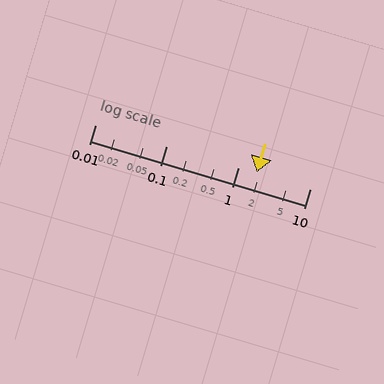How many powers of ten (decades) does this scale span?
The scale spans 3 decades, from 0.01 to 10.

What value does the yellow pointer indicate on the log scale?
The pointer indicates approximately 1.8.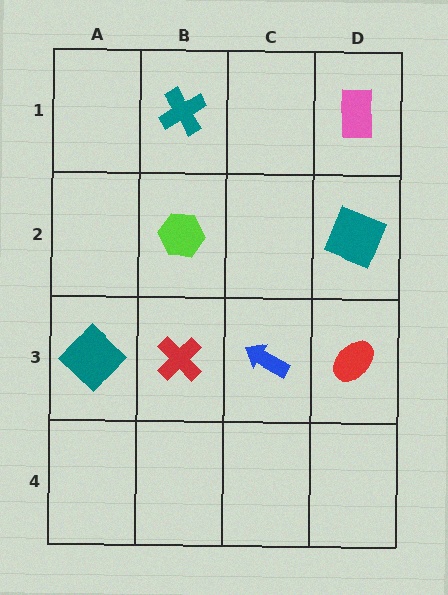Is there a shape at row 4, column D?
No, that cell is empty.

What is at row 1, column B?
A teal cross.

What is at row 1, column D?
A pink rectangle.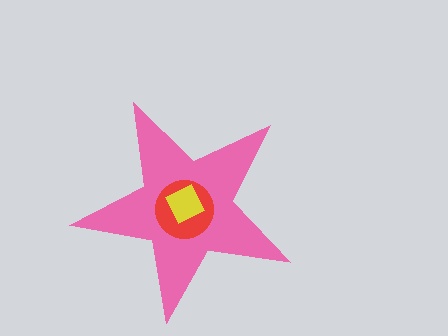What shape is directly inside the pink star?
The red circle.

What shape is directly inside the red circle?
The yellow diamond.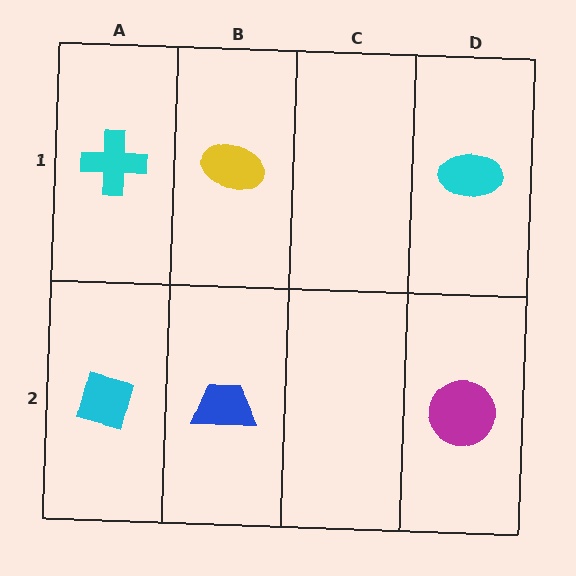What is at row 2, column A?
A cyan diamond.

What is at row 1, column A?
A cyan cross.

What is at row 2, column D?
A magenta circle.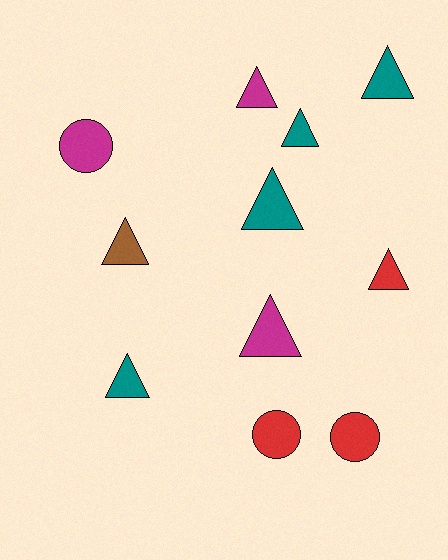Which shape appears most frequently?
Triangle, with 8 objects.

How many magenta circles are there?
There is 1 magenta circle.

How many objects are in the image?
There are 11 objects.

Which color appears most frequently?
Teal, with 4 objects.